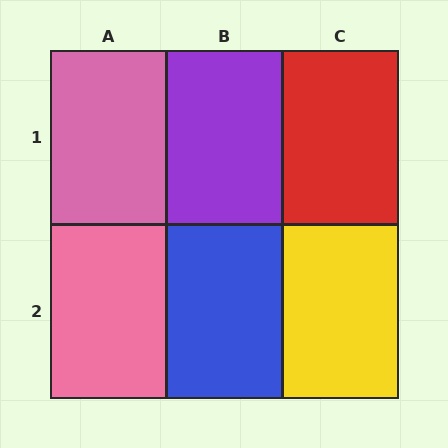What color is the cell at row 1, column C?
Red.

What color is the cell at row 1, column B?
Purple.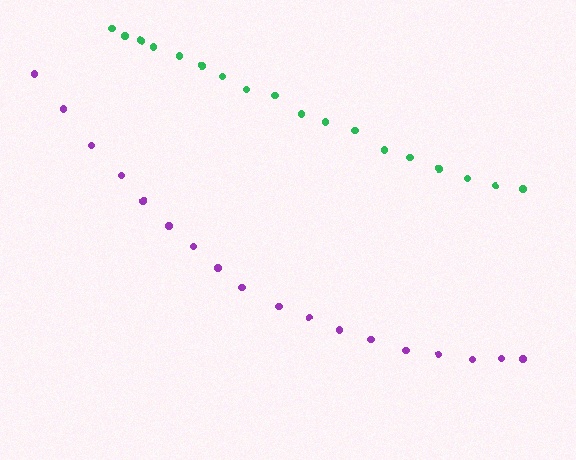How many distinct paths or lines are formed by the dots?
There are 2 distinct paths.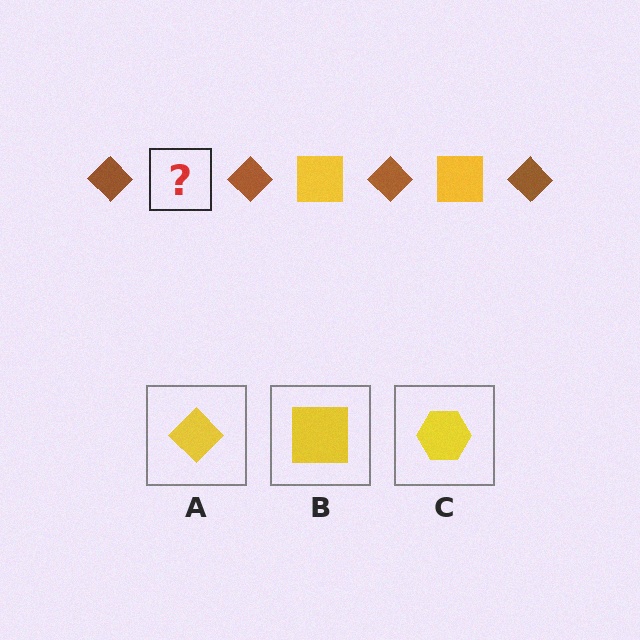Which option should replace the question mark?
Option B.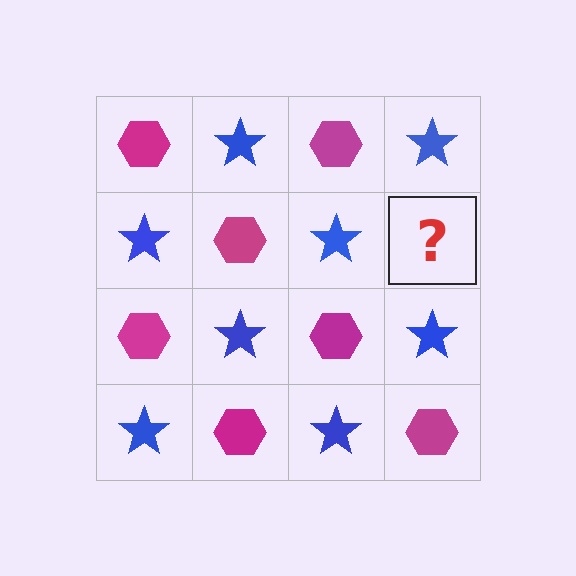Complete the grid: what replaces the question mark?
The question mark should be replaced with a magenta hexagon.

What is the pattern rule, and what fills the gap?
The rule is that it alternates magenta hexagon and blue star in a checkerboard pattern. The gap should be filled with a magenta hexagon.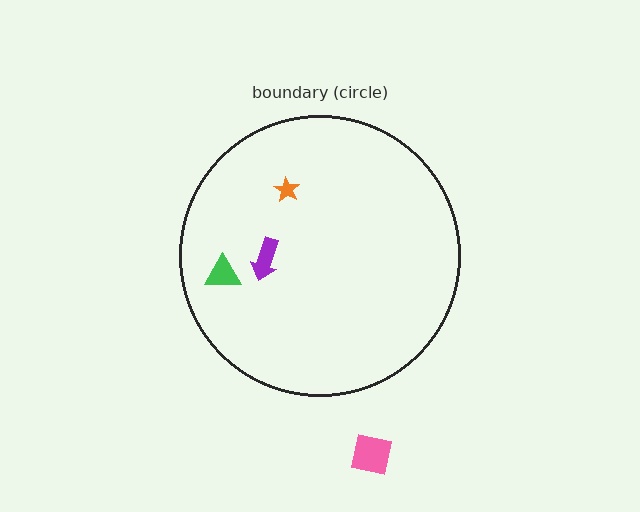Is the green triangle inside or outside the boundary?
Inside.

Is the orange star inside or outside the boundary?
Inside.